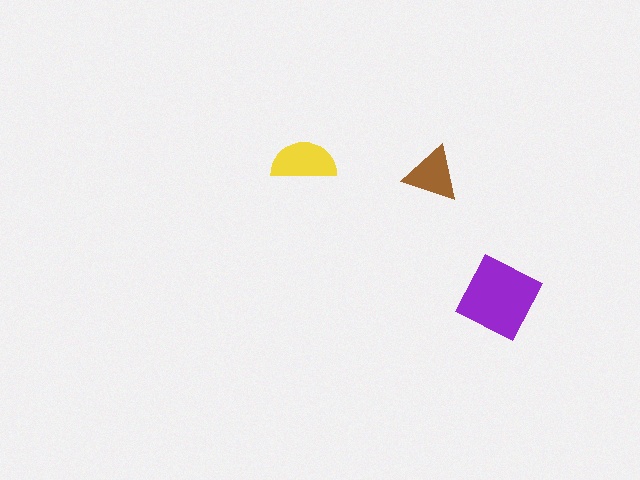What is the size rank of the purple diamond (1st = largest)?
1st.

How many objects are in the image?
There are 3 objects in the image.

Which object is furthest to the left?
The yellow semicircle is leftmost.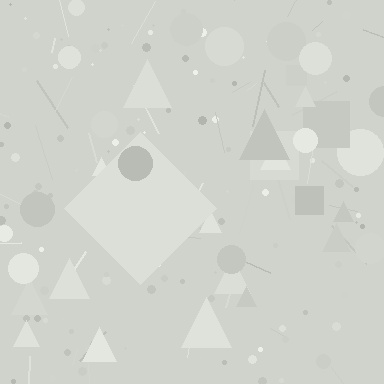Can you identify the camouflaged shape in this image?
The camouflaged shape is a diamond.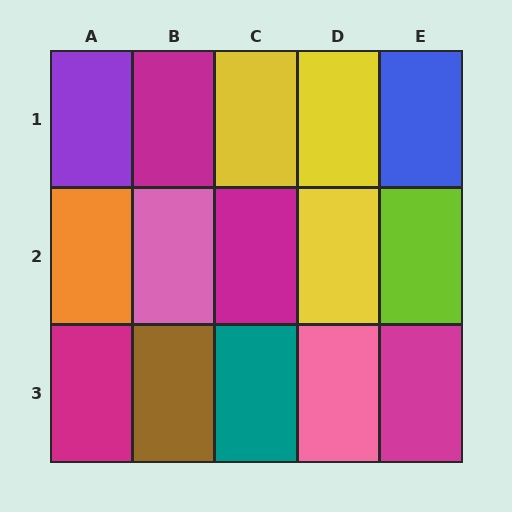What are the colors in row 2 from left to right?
Orange, pink, magenta, yellow, lime.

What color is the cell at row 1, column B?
Magenta.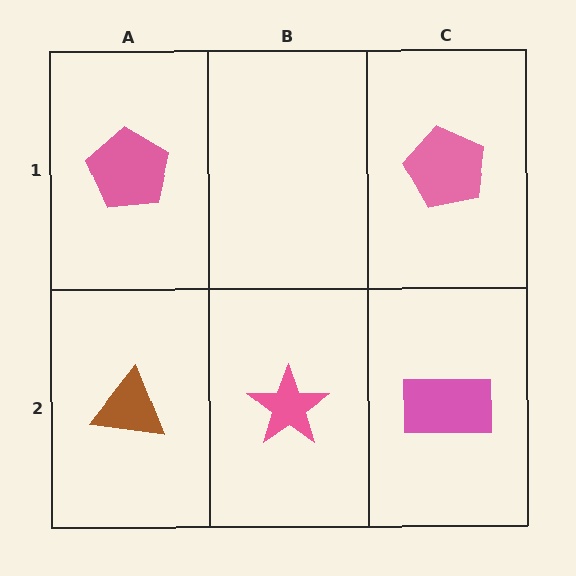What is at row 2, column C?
A pink rectangle.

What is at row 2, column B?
A pink star.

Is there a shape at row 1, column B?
No, that cell is empty.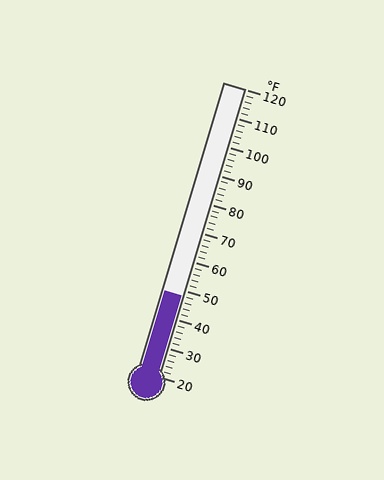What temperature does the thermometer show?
The thermometer shows approximately 48°F.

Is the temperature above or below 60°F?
The temperature is below 60°F.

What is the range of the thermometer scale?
The thermometer scale ranges from 20°F to 120°F.